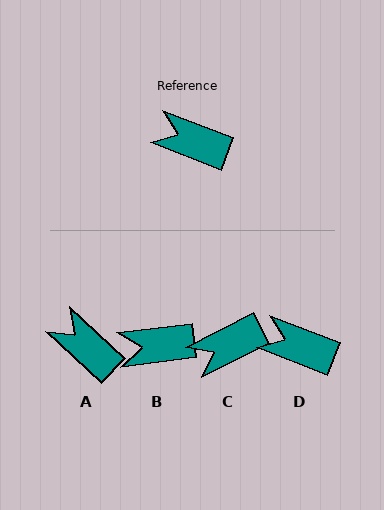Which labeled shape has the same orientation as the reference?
D.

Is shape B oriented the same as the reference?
No, it is off by about 28 degrees.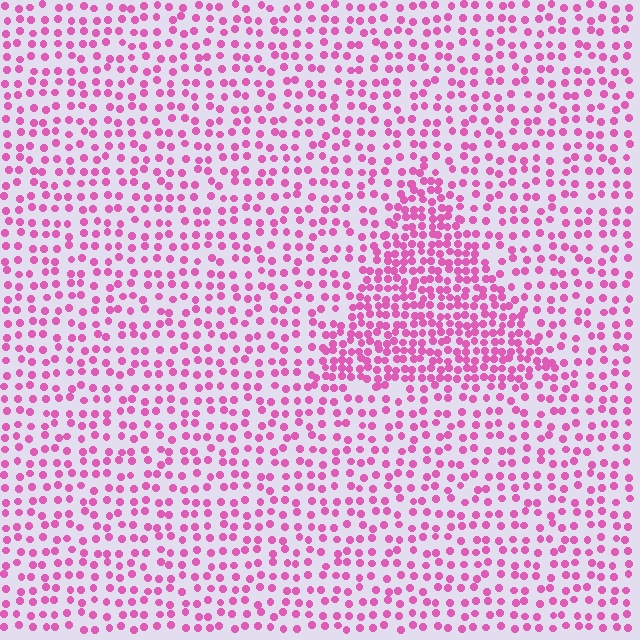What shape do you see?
I see a triangle.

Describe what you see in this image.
The image contains small pink elements arranged at two different densities. A triangle-shaped region is visible where the elements are more densely packed than the surrounding area.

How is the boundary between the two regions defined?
The boundary is defined by a change in element density (approximately 2.0x ratio). All elements are the same color, size, and shape.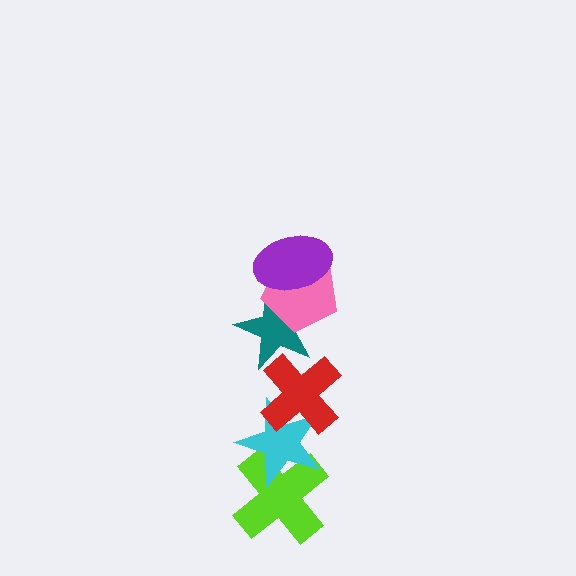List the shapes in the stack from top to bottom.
From top to bottom: the purple ellipse, the pink pentagon, the teal star, the red cross, the cyan star, the lime cross.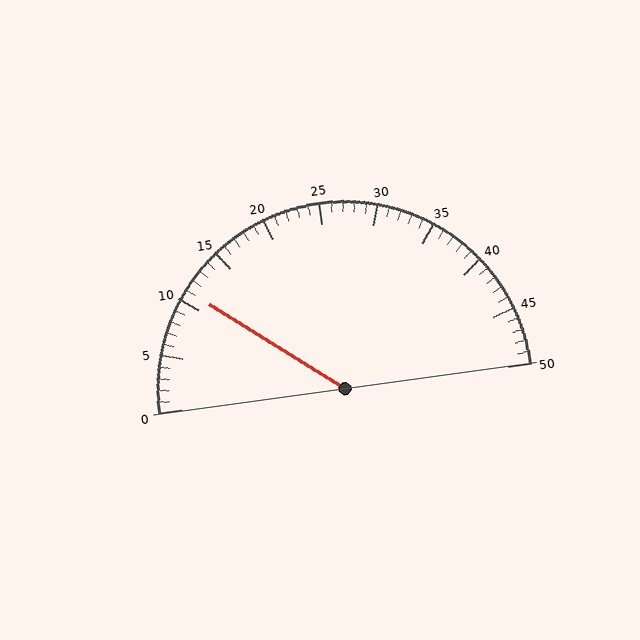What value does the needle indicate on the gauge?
The needle indicates approximately 11.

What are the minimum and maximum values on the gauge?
The gauge ranges from 0 to 50.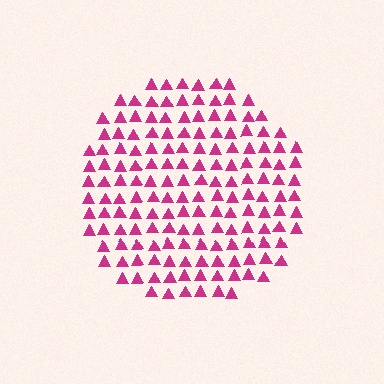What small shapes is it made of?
It is made of small triangles.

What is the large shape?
The large shape is a circle.